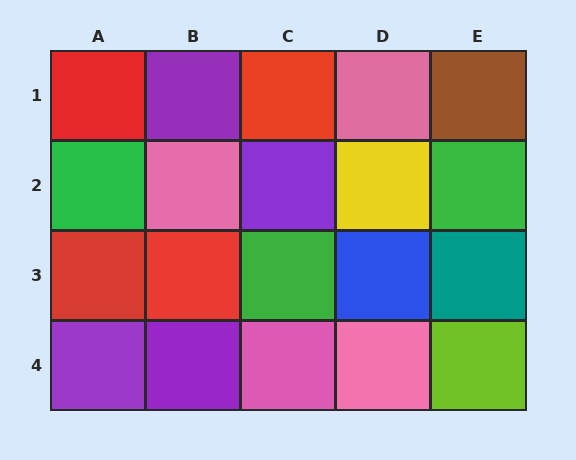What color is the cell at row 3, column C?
Green.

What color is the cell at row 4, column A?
Purple.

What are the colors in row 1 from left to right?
Red, purple, red, pink, brown.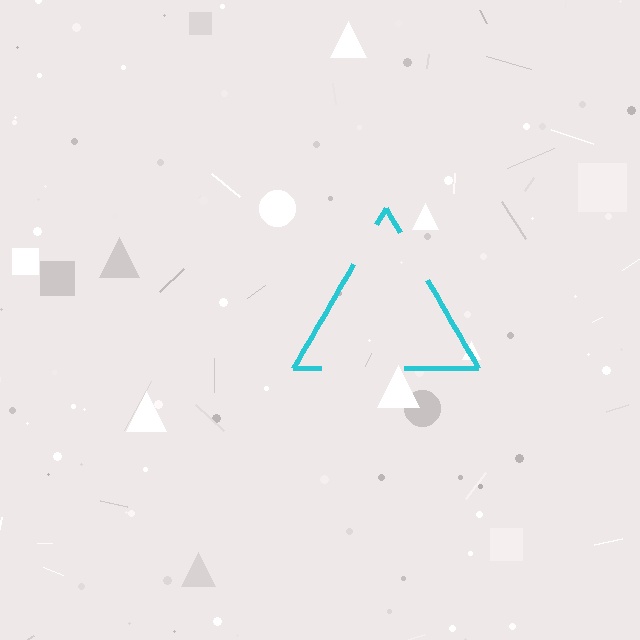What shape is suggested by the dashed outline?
The dashed outline suggests a triangle.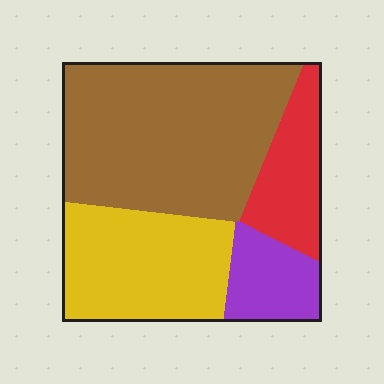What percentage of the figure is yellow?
Yellow covers about 25% of the figure.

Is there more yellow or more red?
Yellow.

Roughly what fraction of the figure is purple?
Purple takes up about one tenth (1/10) of the figure.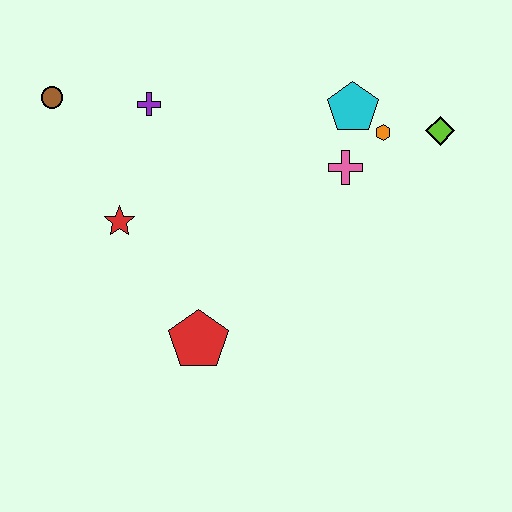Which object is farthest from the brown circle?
The lime diamond is farthest from the brown circle.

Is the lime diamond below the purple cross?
Yes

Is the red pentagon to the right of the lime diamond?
No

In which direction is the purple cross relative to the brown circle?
The purple cross is to the right of the brown circle.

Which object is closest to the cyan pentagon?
The orange hexagon is closest to the cyan pentagon.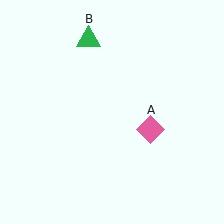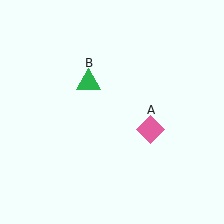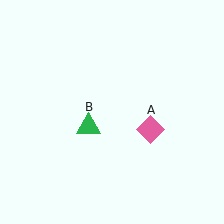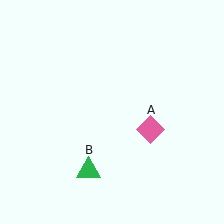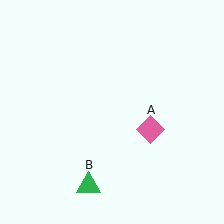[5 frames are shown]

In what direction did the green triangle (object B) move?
The green triangle (object B) moved down.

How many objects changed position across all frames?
1 object changed position: green triangle (object B).